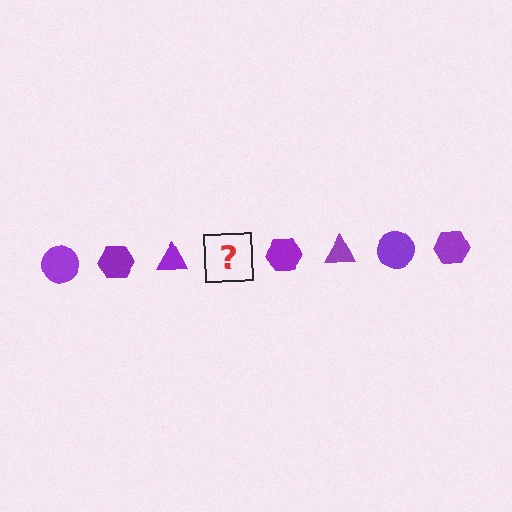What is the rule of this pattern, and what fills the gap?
The rule is that the pattern cycles through circle, hexagon, triangle shapes in purple. The gap should be filled with a purple circle.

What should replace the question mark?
The question mark should be replaced with a purple circle.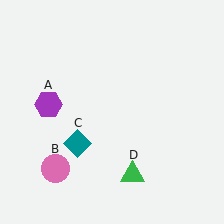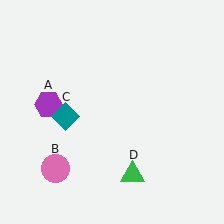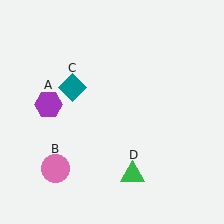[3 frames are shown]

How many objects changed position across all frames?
1 object changed position: teal diamond (object C).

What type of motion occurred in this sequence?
The teal diamond (object C) rotated clockwise around the center of the scene.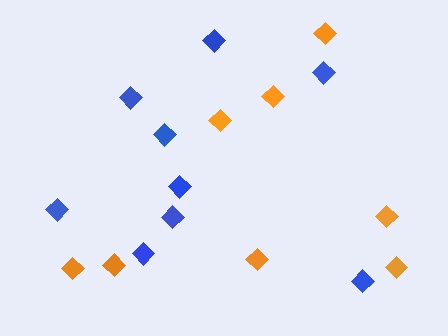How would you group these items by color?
There are 2 groups: one group of blue diamonds (9) and one group of orange diamonds (8).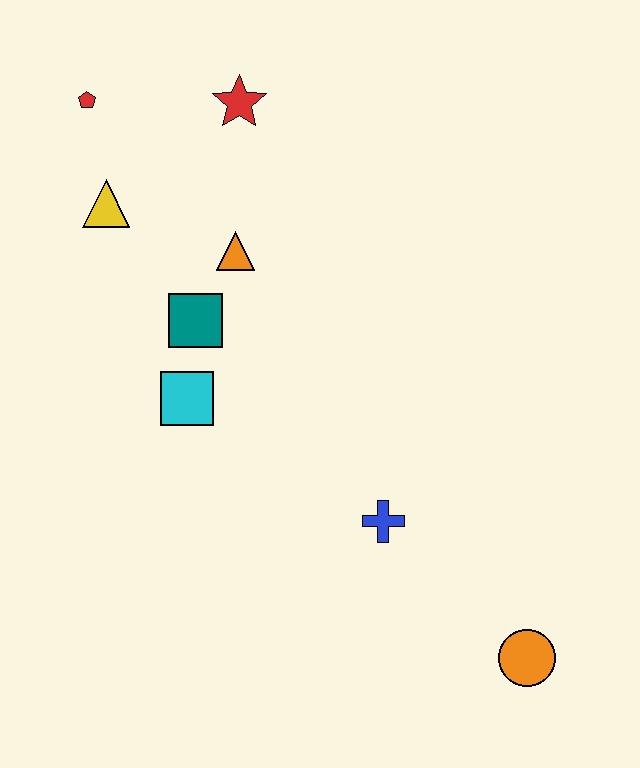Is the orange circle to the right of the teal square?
Yes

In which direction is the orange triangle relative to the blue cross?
The orange triangle is above the blue cross.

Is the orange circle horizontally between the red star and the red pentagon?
No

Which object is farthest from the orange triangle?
The orange circle is farthest from the orange triangle.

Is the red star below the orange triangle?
No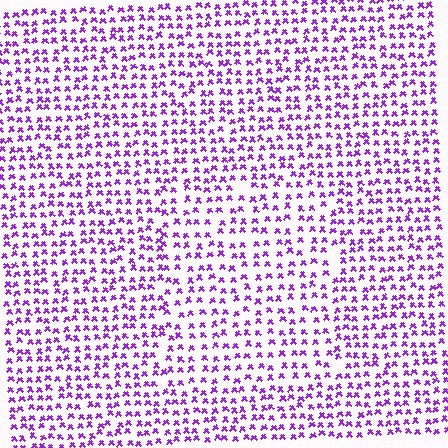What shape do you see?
I see a rectangle.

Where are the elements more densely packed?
The elements are more densely packed outside the rectangle boundary.